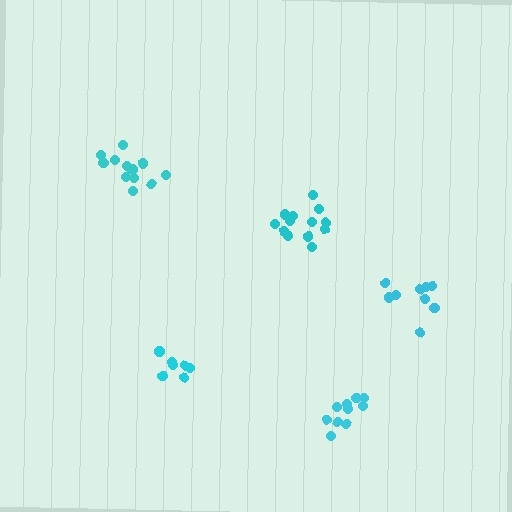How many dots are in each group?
Group 1: 8 dots, Group 2: 10 dots, Group 3: 13 dots, Group 4: 9 dots, Group 5: 13 dots (53 total).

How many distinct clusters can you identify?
There are 5 distinct clusters.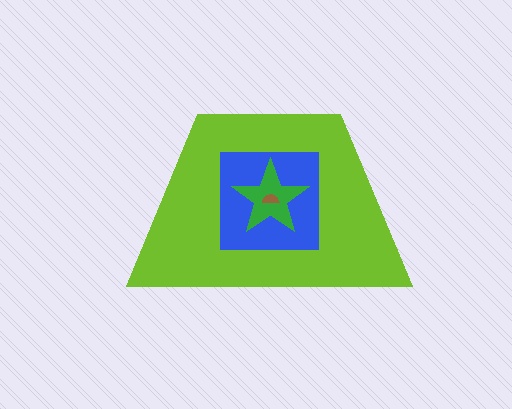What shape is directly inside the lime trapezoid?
The blue square.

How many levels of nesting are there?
4.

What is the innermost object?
The brown semicircle.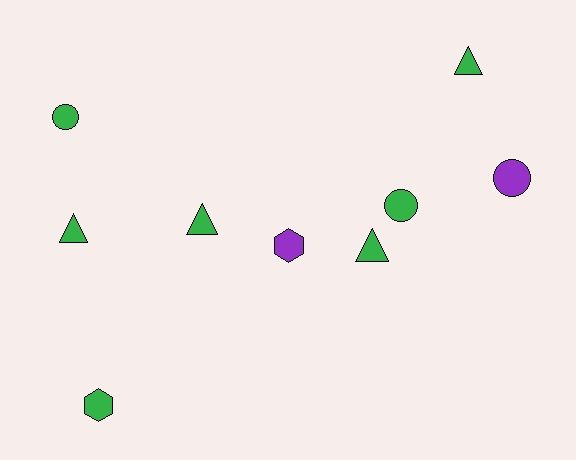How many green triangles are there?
There are 4 green triangles.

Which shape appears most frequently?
Triangle, with 4 objects.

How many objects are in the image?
There are 9 objects.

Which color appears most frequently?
Green, with 7 objects.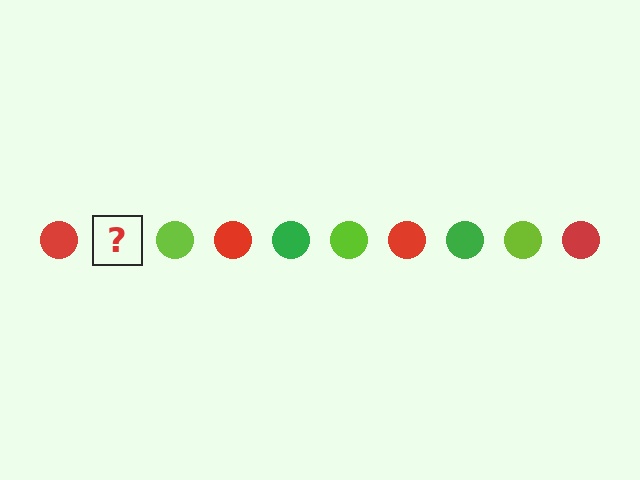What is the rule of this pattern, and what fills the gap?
The rule is that the pattern cycles through red, green, lime circles. The gap should be filled with a green circle.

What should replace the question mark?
The question mark should be replaced with a green circle.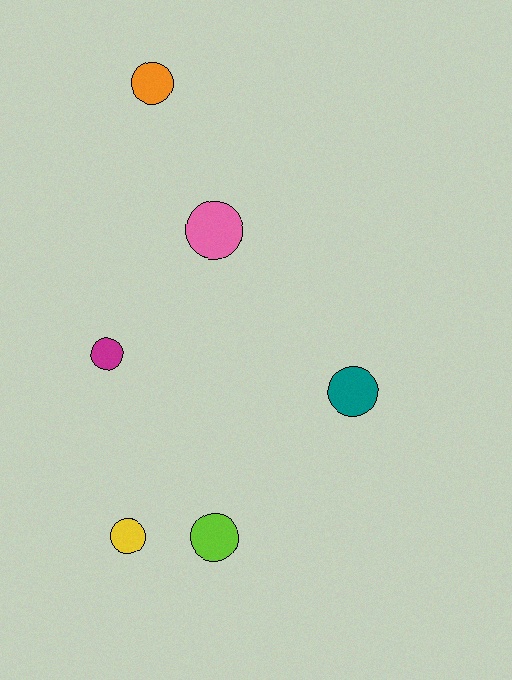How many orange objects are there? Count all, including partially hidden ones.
There is 1 orange object.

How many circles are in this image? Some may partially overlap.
There are 6 circles.